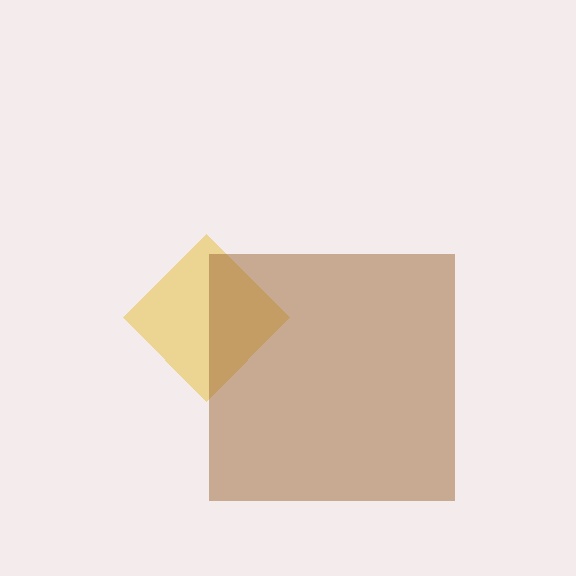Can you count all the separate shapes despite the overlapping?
Yes, there are 2 separate shapes.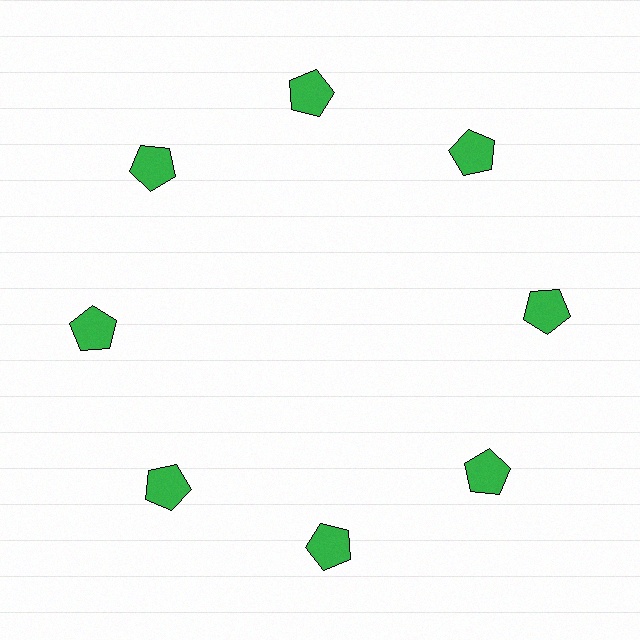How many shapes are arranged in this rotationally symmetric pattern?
There are 8 shapes, arranged in 8 groups of 1.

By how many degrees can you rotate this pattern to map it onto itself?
The pattern maps onto itself every 45 degrees of rotation.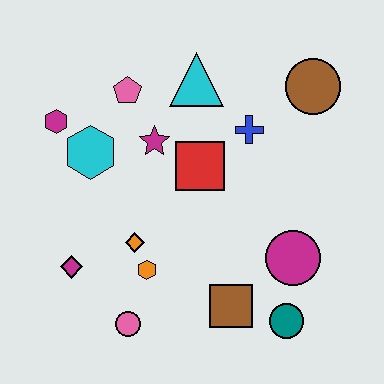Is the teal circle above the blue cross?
No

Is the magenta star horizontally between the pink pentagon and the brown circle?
Yes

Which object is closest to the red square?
The magenta star is closest to the red square.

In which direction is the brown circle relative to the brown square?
The brown circle is above the brown square.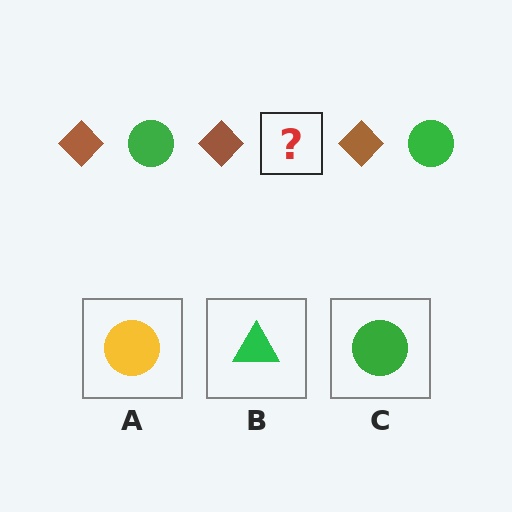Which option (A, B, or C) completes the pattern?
C.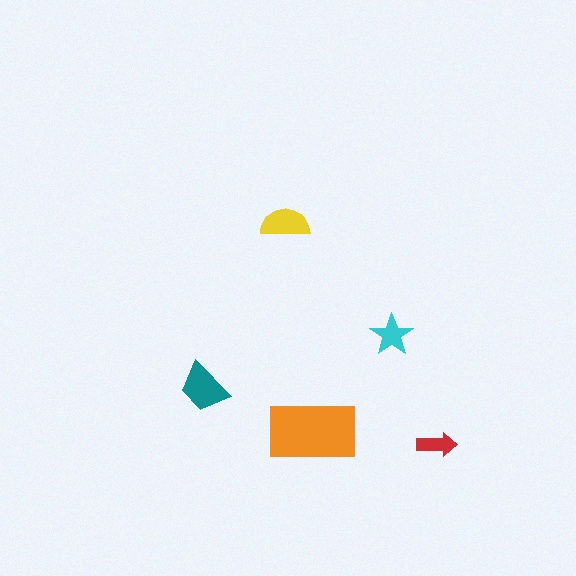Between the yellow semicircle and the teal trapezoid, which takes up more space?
The teal trapezoid.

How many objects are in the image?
There are 5 objects in the image.